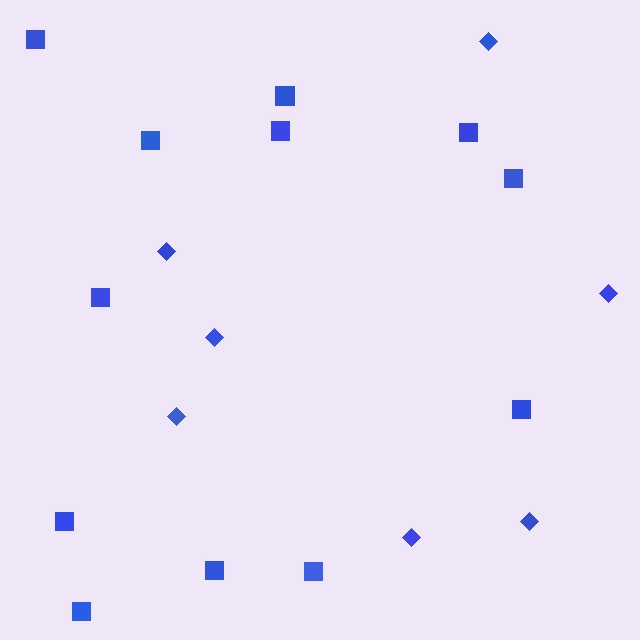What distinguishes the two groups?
There are 2 groups: one group of squares (12) and one group of diamonds (7).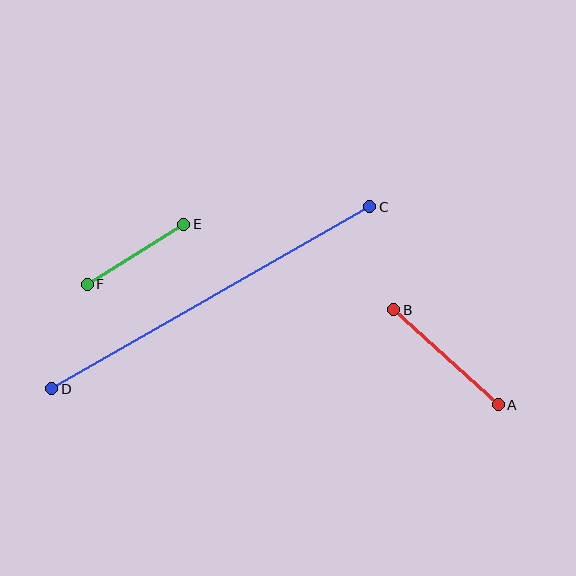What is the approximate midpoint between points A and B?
The midpoint is at approximately (446, 357) pixels.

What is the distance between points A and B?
The distance is approximately 141 pixels.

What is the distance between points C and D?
The distance is approximately 366 pixels.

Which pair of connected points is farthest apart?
Points C and D are farthest apart.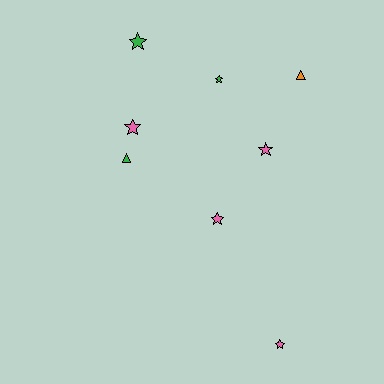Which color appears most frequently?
Pink, with 4 objects.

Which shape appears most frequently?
Star, with 6 objects.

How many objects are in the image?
There are 8 objects.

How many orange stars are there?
There are no orange stars.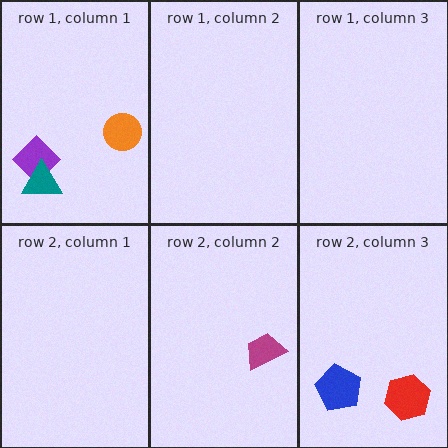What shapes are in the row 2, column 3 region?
The blue pentagon, the red hexagon.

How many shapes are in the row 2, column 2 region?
1.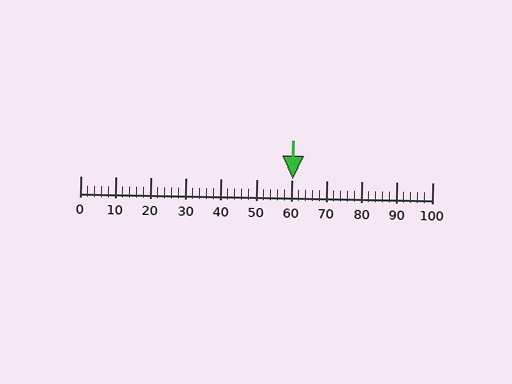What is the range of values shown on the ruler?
The ruler shows values from 0 to 100.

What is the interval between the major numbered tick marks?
The major tick marks are spaced 10 units apart.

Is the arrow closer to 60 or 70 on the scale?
The arrow is closer to 60.